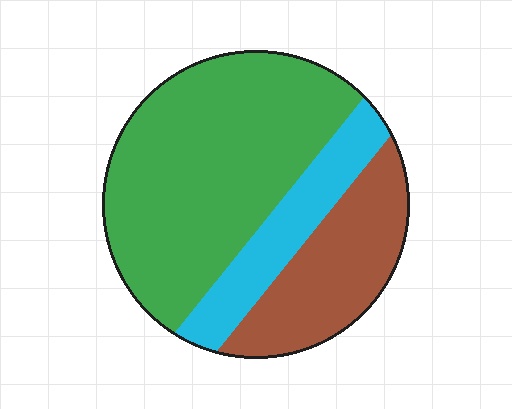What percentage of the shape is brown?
Brown takes up about one quarter (1/4) of the shape.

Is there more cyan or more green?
Green.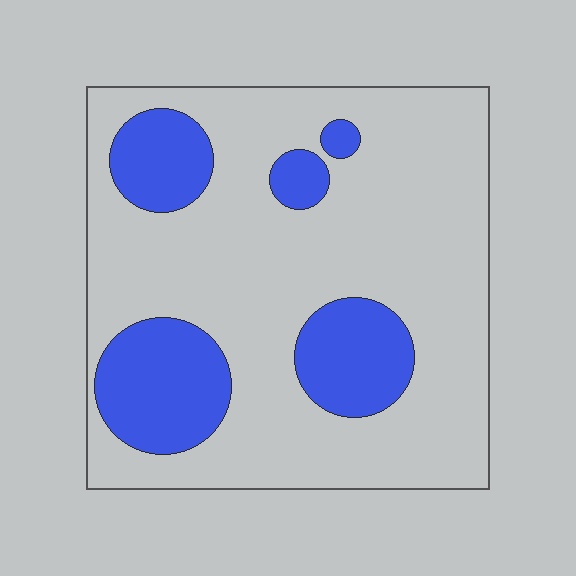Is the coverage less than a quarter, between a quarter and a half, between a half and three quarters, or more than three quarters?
Less than a quarter.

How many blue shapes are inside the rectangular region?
5.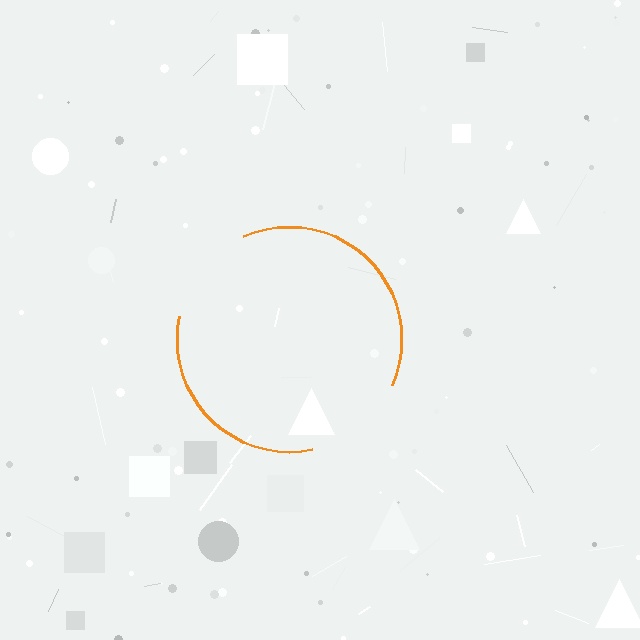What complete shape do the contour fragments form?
The contour fragments form a circle.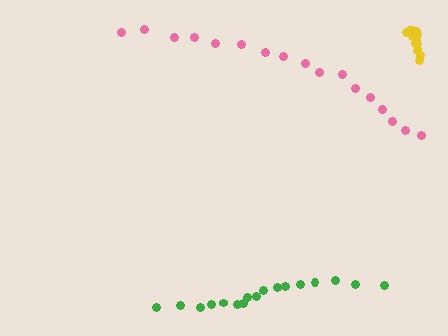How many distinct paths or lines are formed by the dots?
There are 3 distinct paths.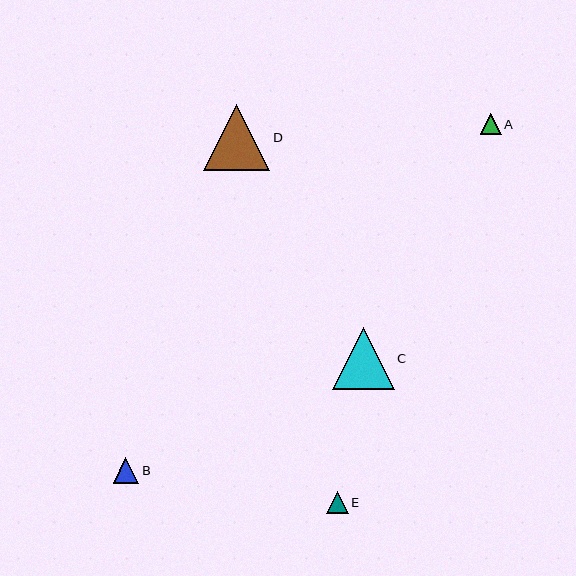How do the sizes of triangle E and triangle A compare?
Triangle E and triangle A are approximately the same size.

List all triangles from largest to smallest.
From largest to smallest: D, C, B, E, A.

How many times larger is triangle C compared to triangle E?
Triangle C is approximately 2.8 times the size of triangle E.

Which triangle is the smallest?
Triangle A is the smallest with a size of approximately 21 pixels.